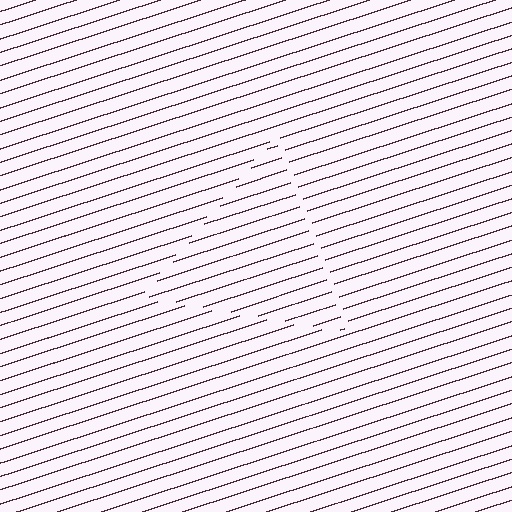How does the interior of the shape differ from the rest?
The interior of the shape contains the same grating, shifted by half a period — the contour is defined by the phase discontinuity where line-ends from the inner and outer gratings abut.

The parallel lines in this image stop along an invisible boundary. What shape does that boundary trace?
An illusory triangle. The interior of the shape contains the same grating, shifted by half a period — the contour is defined by the phase discontinuity where line-ends from the inner and outer gratings abut.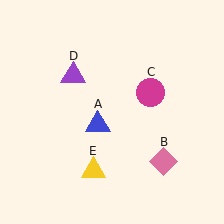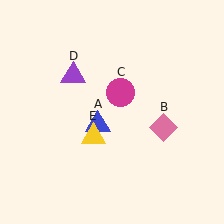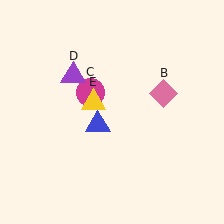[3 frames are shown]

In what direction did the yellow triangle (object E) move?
The yellow triangle (object E) moved up.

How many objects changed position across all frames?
3 objects changed position: pink diamond (object B), magenta circle (object C), yellow triangle (object E).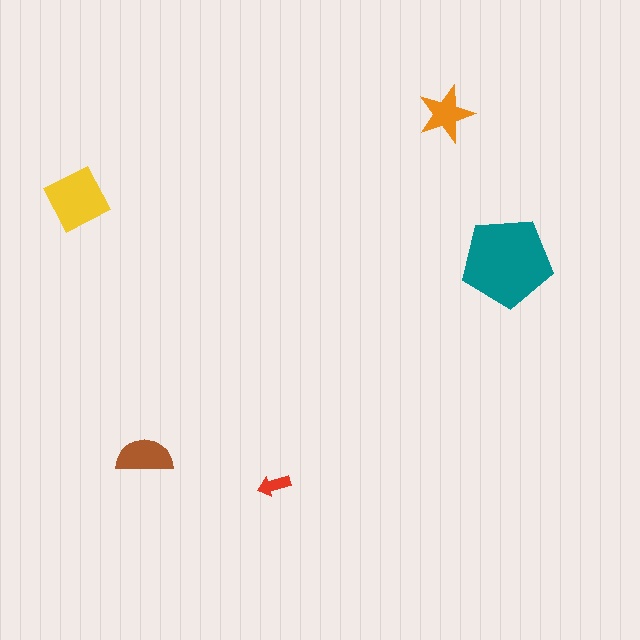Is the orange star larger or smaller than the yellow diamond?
Smaller.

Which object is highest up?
The orange star is topmost.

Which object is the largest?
The teal pentagon.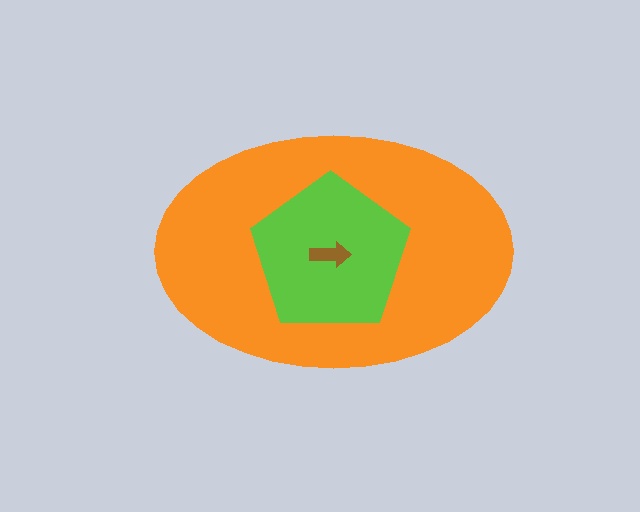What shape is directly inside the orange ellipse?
The lime pentagon.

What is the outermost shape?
The orange ellipse.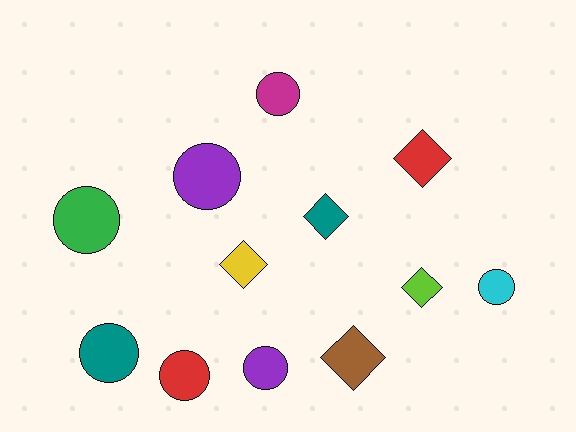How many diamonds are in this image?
There are 5 diamonds.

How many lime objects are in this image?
There is 1 lime object.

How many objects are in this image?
There are 12 objects.